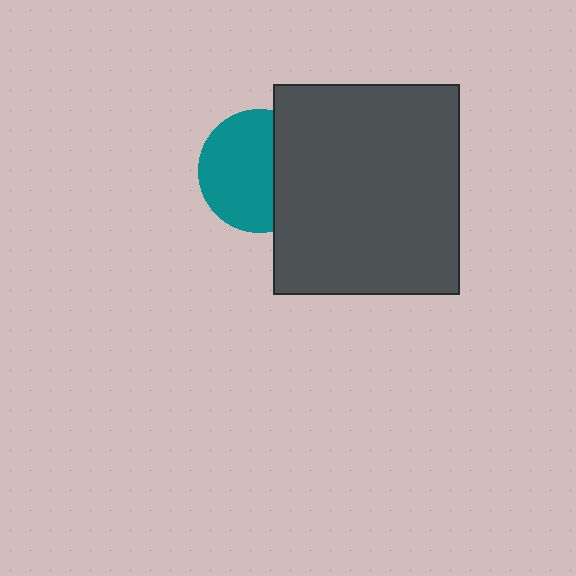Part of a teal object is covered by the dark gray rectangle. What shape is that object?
It is a circle.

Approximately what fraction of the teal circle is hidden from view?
Roughly 36% of the teal circle is hidden behind the dark gray rectangle.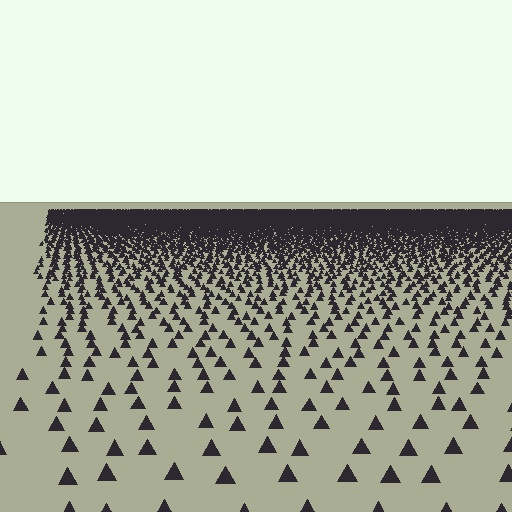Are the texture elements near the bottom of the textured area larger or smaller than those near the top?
Larger. Near the bottom, elements are closer to the viewer and appear at a bigger on-screen size.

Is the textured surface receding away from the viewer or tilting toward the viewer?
The surface is receding away from the viewer. Texture elements get smaller and denser toward the top.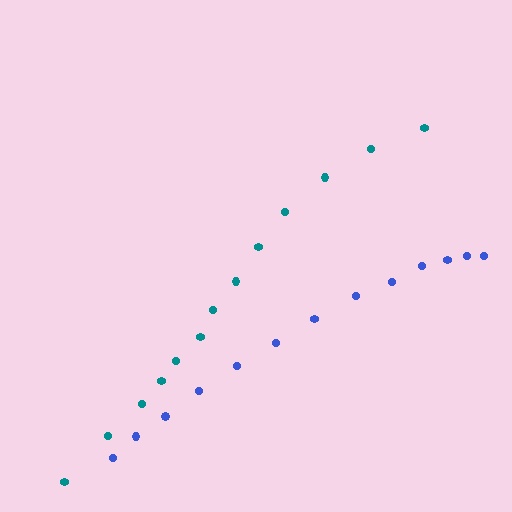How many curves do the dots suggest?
There are 2 distinct paths.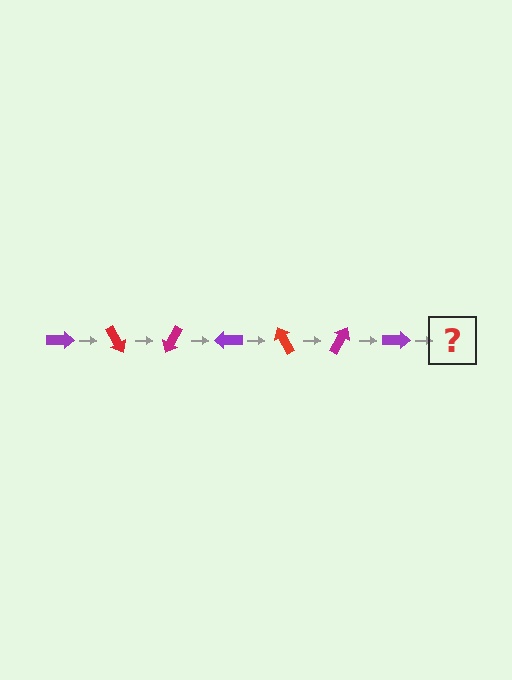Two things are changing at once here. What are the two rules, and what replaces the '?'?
The two rules are that it rotates 60 degrees each step and the color cycles through purple, red, and magenta. The '?' should be a red arrow, rotated 420 degrees from the start.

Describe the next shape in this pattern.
It should be a red arrow, rotated 420 degrees from the start.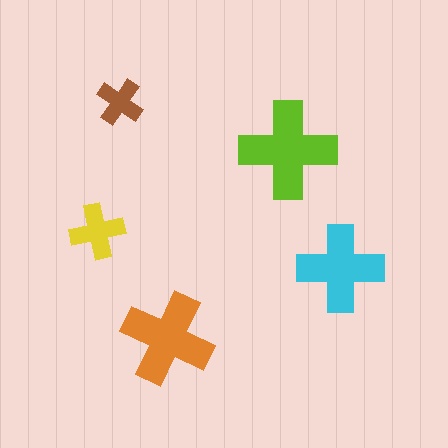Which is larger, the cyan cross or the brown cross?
The cyan one.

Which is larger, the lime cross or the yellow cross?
The lime one.